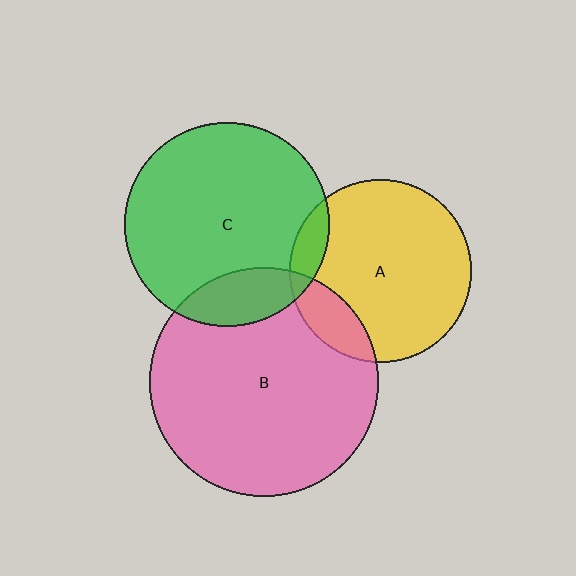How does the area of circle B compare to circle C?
Approximately 1.3 times.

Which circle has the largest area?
Circle B (pink).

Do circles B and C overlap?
Yes.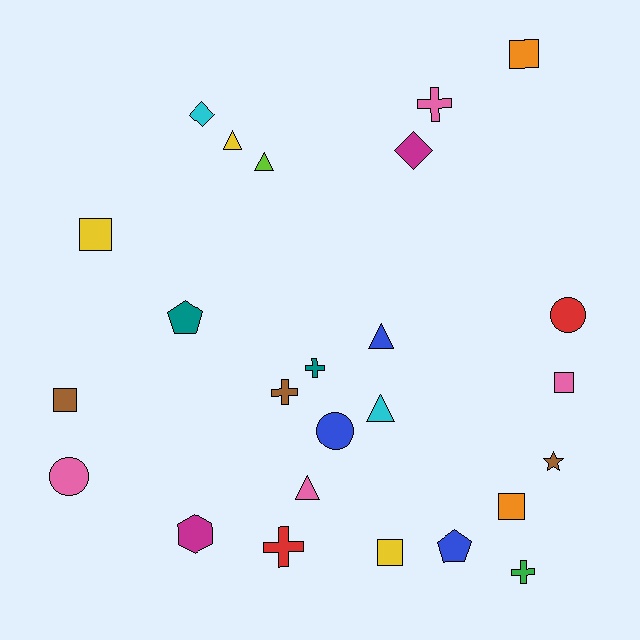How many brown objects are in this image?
There are 3 brown objects.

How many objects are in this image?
There are 25 objects.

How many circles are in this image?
There are 3 circles.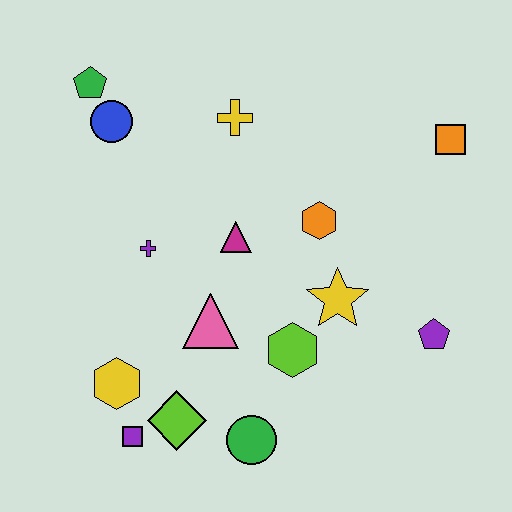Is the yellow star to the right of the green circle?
Yes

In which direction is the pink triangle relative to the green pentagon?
The pink triangle is below the green pentagon.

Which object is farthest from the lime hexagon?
The green pentagon is farthest from the lime hexagon.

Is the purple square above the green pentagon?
No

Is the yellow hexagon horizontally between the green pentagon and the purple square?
Yes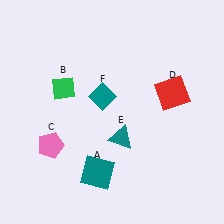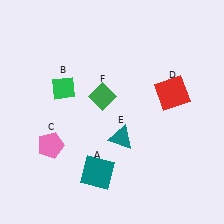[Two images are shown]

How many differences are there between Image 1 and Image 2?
There is 1 difference between the two images.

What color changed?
The diamond (F) changed from teal in Image 1 to green in Image 2.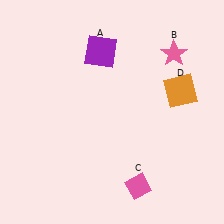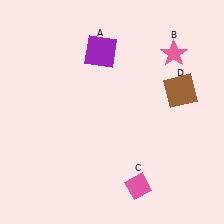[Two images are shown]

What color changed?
The square (D) changed from orange in Image 1 to brown in Image 2.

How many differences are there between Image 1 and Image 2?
There is 1 difference between the two images.